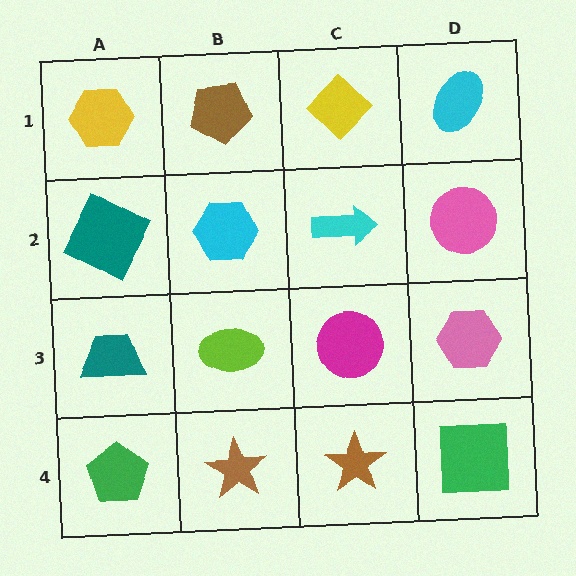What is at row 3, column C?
A magenta circle.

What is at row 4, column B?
A brown star.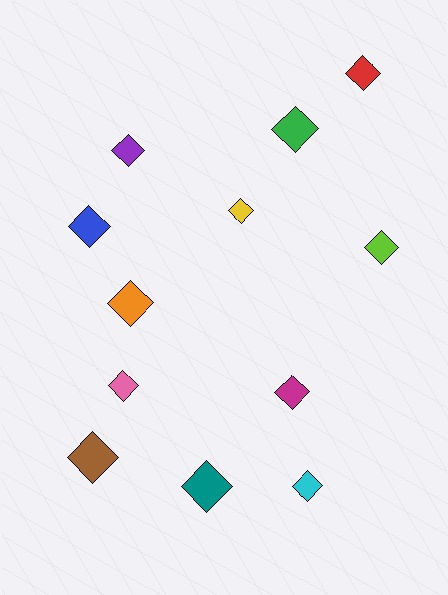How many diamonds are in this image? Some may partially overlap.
There are 12 diamonds.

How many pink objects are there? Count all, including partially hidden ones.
There is 1 pink object.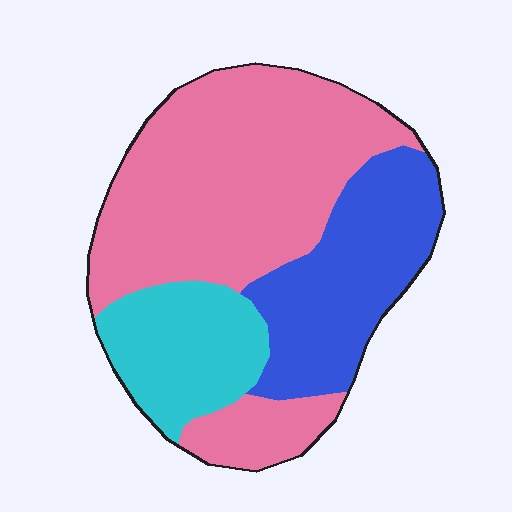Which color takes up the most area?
Pink, at roughly 55%.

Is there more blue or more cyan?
Blue.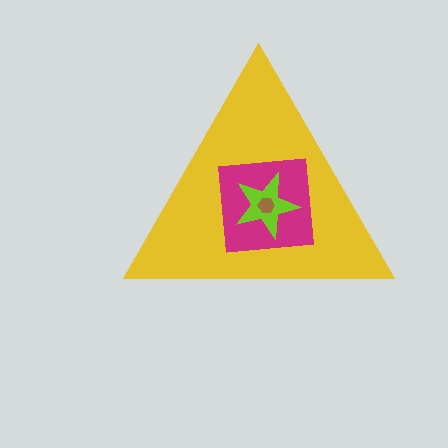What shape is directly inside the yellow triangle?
The magenta square.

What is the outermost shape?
The yellow triangle.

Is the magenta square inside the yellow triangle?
Yes.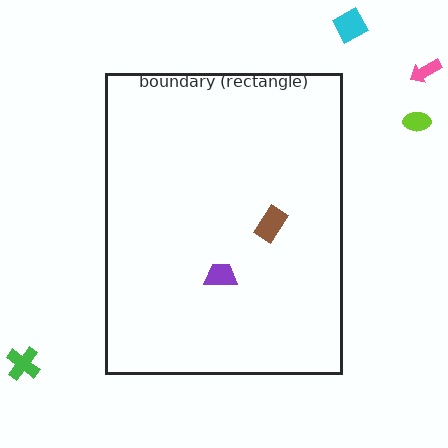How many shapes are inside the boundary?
2 inside, 4 outside.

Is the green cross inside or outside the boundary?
Outside.